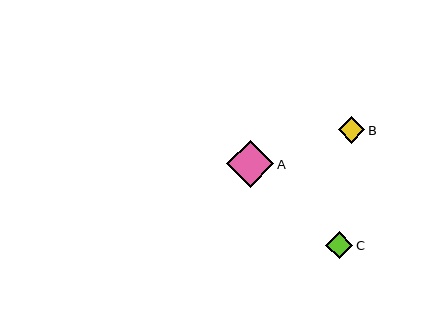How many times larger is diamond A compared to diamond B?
Diamond A is approximately 1.8 times the size of diamond B.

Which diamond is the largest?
Diamond A is the largest with a size of approximately 47 pixels.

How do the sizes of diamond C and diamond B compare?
Diamond C and diamond B are approximately the same size.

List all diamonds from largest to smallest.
From largest to smallest: A, C, B.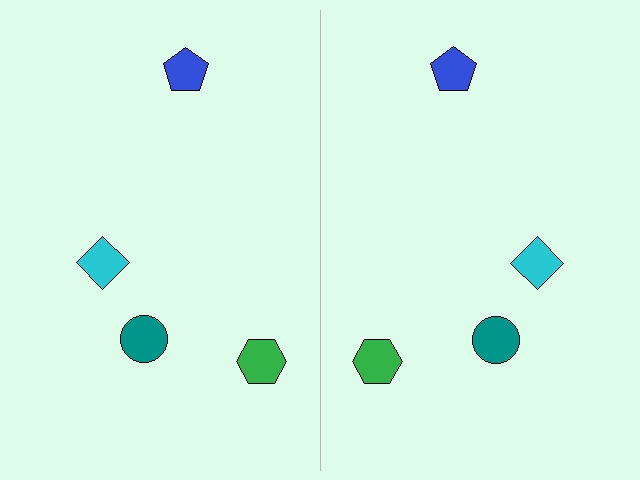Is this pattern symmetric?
Yes, this pattern has bilateral (reflection) symmetry.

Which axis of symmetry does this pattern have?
The pattern has a vertical axis of symmetry running through the center of the image.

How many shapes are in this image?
There are 8 shapes in this image.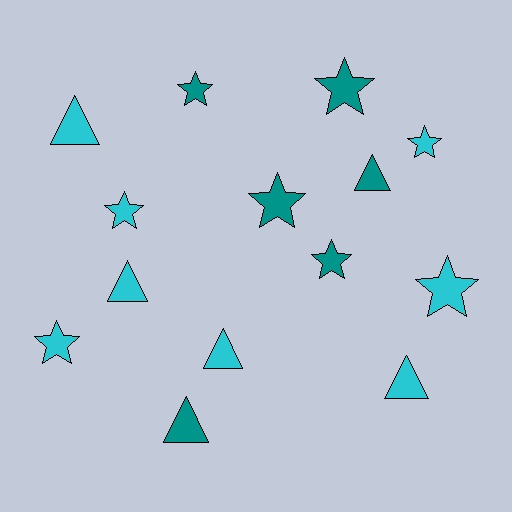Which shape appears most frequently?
Star, with 8 objects.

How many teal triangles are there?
There are 2 teal triangles.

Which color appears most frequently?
Cyan, with 8 objects.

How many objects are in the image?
There are 14 objects.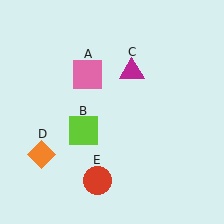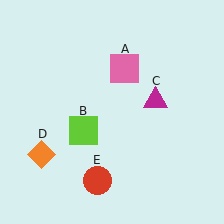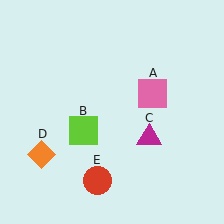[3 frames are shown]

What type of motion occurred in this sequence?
The pink square (object A), magenta triangle (object C) rotated clockwise around the center of the scene.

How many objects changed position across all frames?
2 objects changed position: pink square (object A), magenta triangle (object C).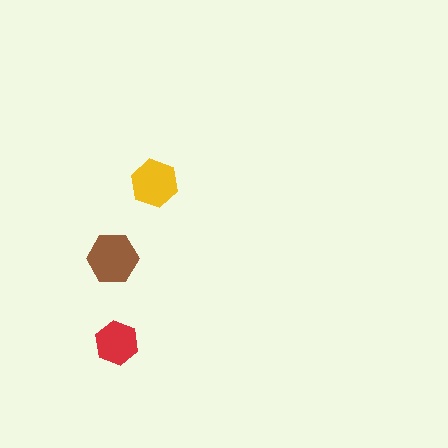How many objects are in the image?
There are 3 objects in the image.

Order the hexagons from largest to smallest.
the brown one, the yellow one, the red one.